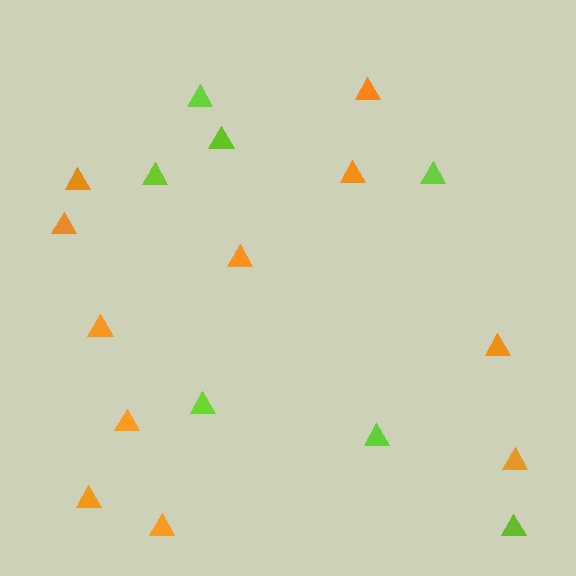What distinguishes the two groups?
There are 2 groups: one group of lime triangles (7) and one group of orange triangles (11).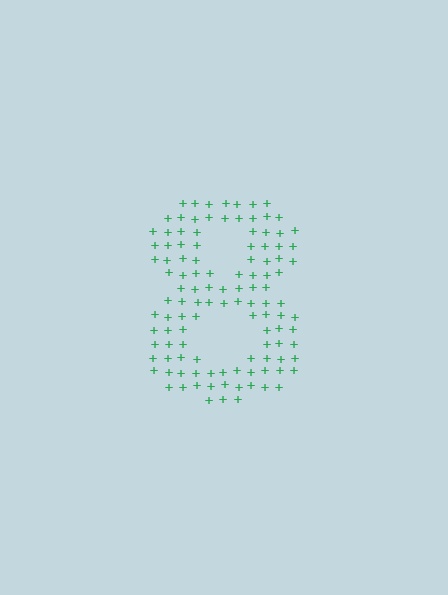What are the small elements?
The small elements are plus signs.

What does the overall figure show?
The overall figure shows the digit 8.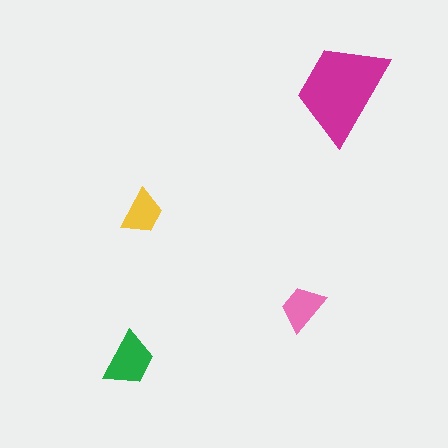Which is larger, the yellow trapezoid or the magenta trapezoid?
The magenta one.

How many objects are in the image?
There are 4 objects in the image.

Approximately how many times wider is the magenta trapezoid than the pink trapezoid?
About 2 times wider.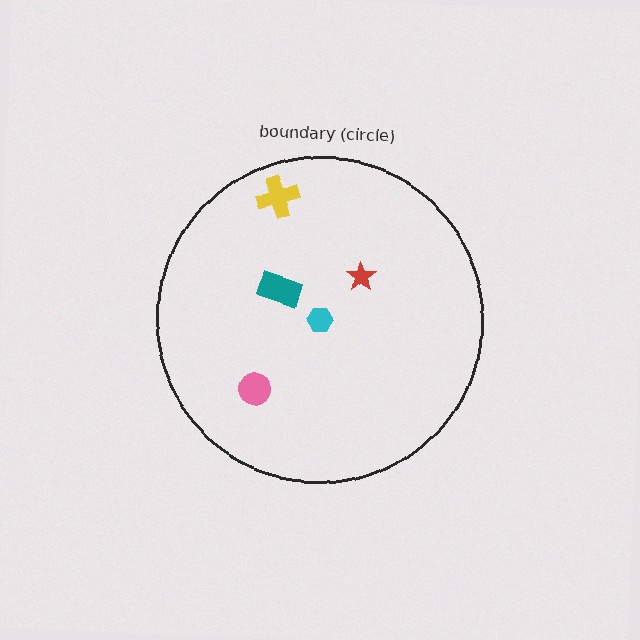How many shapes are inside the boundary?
5 inside, 0 outside.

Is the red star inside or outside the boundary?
Inside.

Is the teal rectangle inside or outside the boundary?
Inside.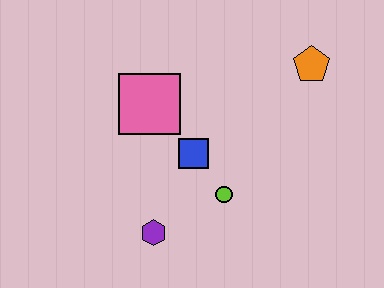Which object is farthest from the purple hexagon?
The orange pentagon is farthest from the purple hexagon.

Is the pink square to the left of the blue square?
Yes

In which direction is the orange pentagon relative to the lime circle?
The orange pentagon is above the lime circle.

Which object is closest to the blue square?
The lime circle is closest to the blue square.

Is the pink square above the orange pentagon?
No